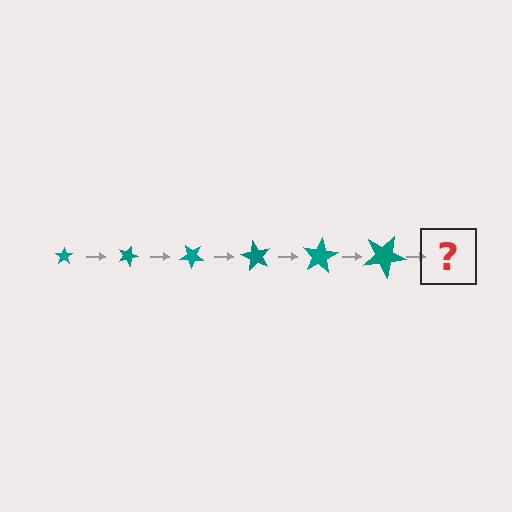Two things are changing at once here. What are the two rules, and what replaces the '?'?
The two rules are that the star grows larger each step and it rotates 20 degrees each step. The '?' should be a star, larger than the previous one and rotated 120 degrees from the start.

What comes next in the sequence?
The next element should be a star, larger than the previous one and rotated 120 degrees from the start.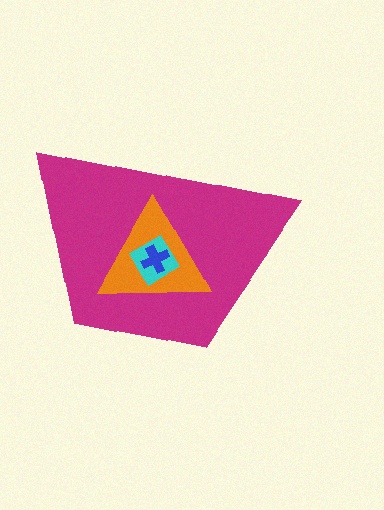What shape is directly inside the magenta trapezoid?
The orange triangle.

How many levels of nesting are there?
4.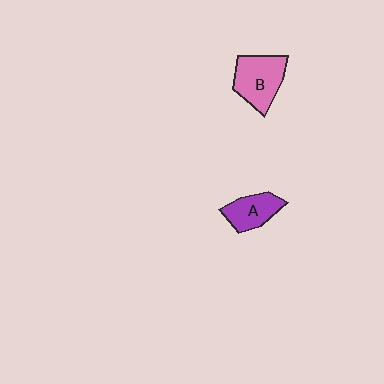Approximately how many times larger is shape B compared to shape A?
Approximately 1.4 times.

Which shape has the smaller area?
Shape A (purple).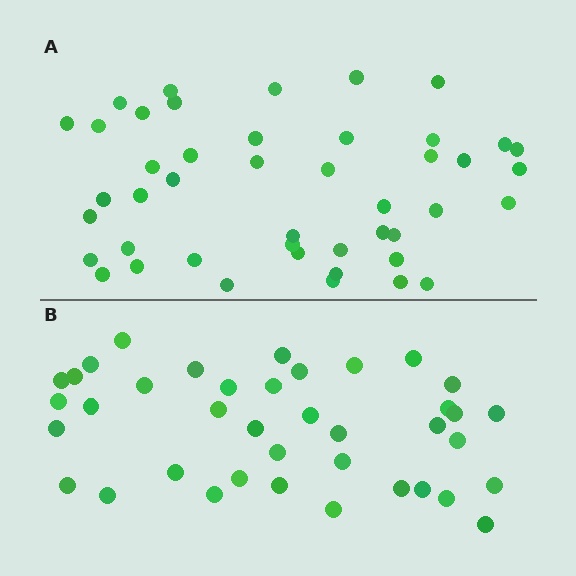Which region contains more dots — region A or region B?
Region A (the top region) has more dots.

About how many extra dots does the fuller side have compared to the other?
Region A has about 6 more dots than region B.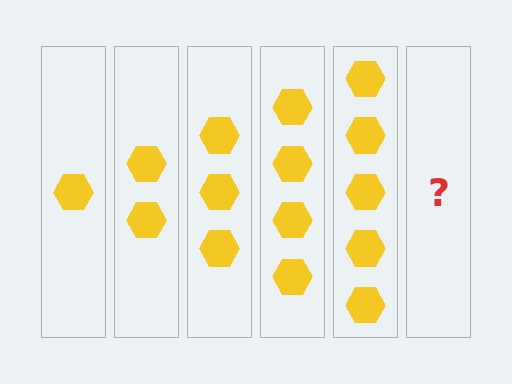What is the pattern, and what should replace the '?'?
The pattern is that each step adds one more hexagon. The '?' should be 6 hexagons.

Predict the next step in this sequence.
The next step is 6 hexagons.